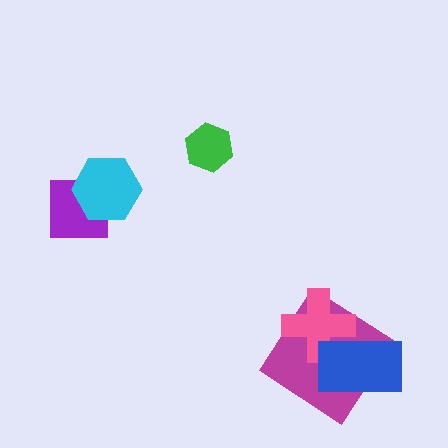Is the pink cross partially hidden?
Yes, it is partially covered by another shape.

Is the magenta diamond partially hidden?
Yes, it is partially covered by another shape.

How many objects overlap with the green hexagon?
0 objects overlap with the green hexagon.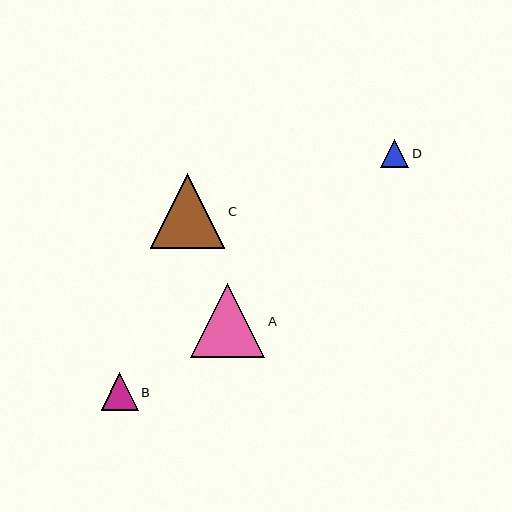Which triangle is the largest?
Triangle A is the largest with a size of approximately 74 pixels.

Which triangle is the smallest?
Triangle D is the smallest with a size of approximately 28 pixels.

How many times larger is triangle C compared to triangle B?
Triangle C is approximately 2.0 times the size of triangle B.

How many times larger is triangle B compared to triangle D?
Triangle B is approximately 1.3 times the size of triangle D.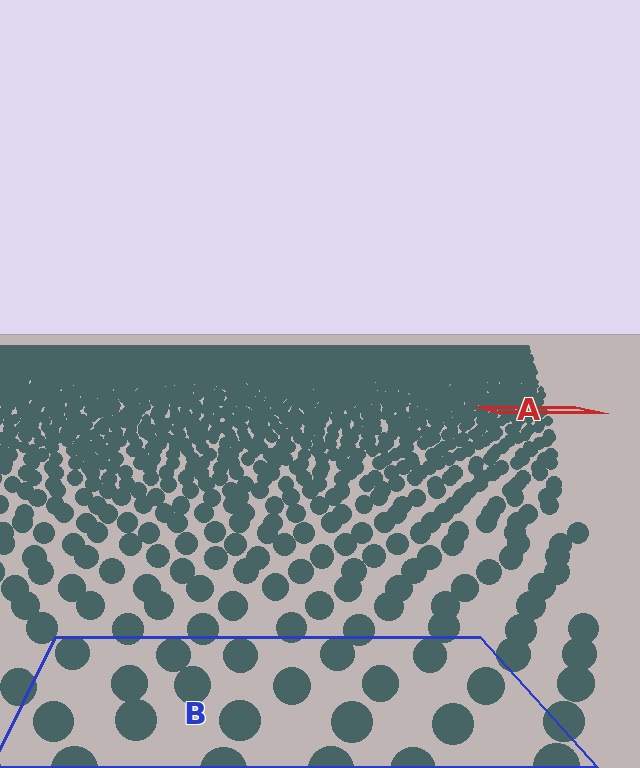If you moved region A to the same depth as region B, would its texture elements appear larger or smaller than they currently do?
They would appear larger. At a closer depth, the same texture elements are projected at a bigger on-screen size.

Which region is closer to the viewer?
Region B is closer. The texture elements there are larger and more spread out.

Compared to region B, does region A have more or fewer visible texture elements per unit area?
Region A has more texture elements per unit area — they are packed more densely because it is farther away.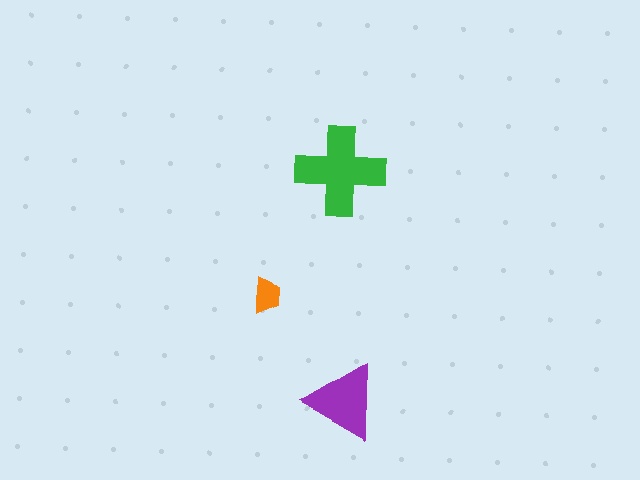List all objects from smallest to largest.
The orange trapezoid, the purple triangle, the green cross.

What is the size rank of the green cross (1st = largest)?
1st.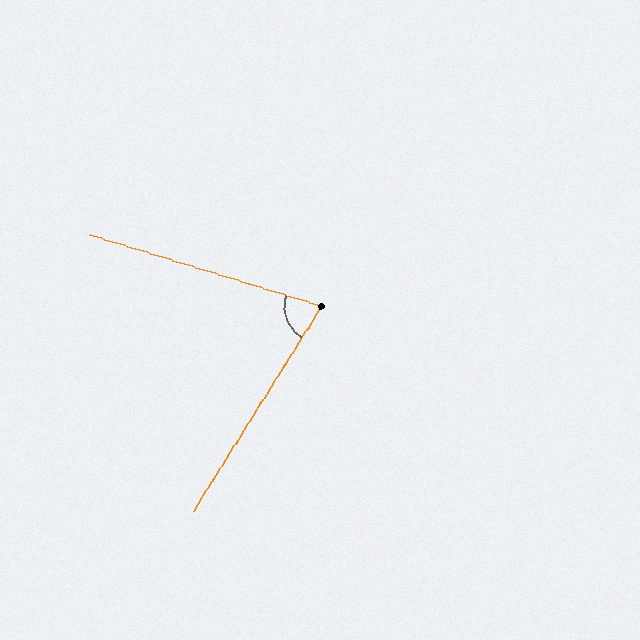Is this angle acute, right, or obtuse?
It is acute.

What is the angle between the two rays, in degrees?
Approximately 75 degrees.